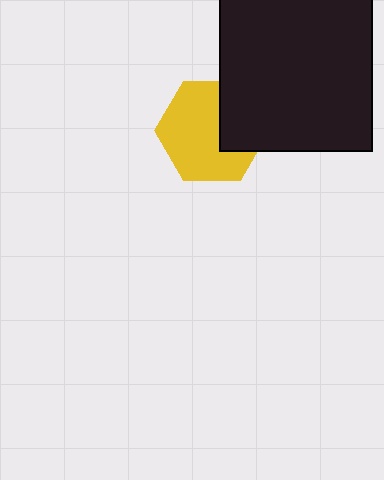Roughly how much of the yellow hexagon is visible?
Most of it is visible (roughly 69%).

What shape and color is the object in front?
The object in front is a black rectangle.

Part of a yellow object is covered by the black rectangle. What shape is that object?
It is a hexagon.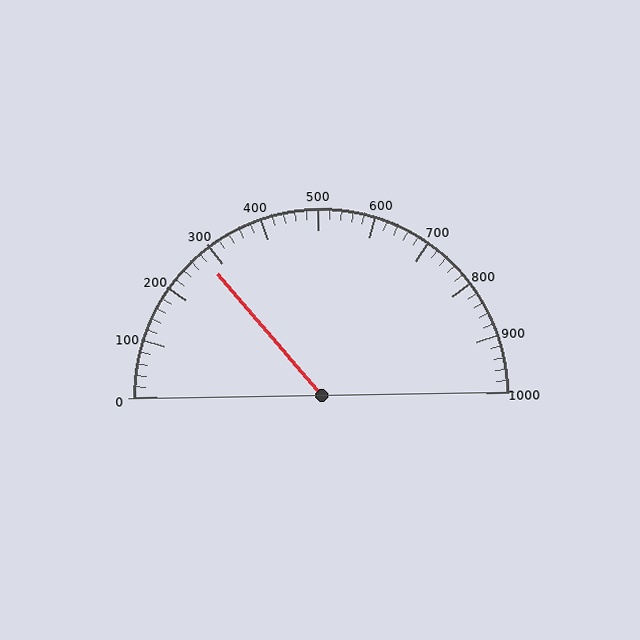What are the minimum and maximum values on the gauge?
The gauge ranges from 0 to 1000.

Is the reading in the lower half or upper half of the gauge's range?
The reading is in the lower half of the range (0 to 1000).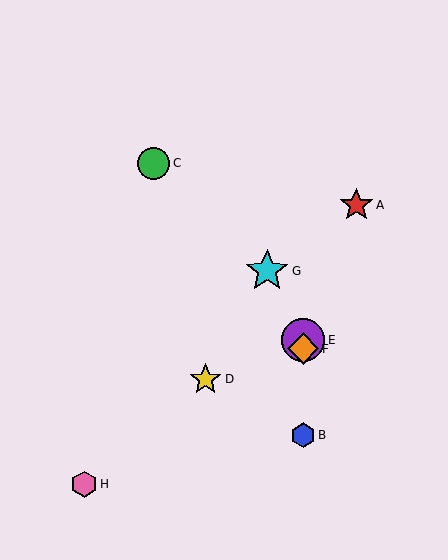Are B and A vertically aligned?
No, B is at x≈303 and A is at x≈356.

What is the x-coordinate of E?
Object E is at x≈303.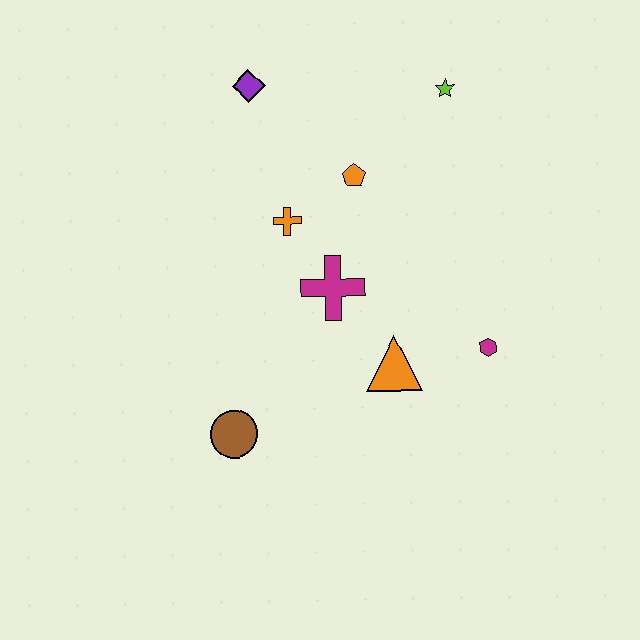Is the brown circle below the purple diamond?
Yes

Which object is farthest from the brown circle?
The lime star is farthest from the brown circle.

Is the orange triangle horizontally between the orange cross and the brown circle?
No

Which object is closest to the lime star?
The orange pentagon is closest to the lime star.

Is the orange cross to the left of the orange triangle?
Yes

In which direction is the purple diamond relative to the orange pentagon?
The purple diamond is to the left of the orange pentagon.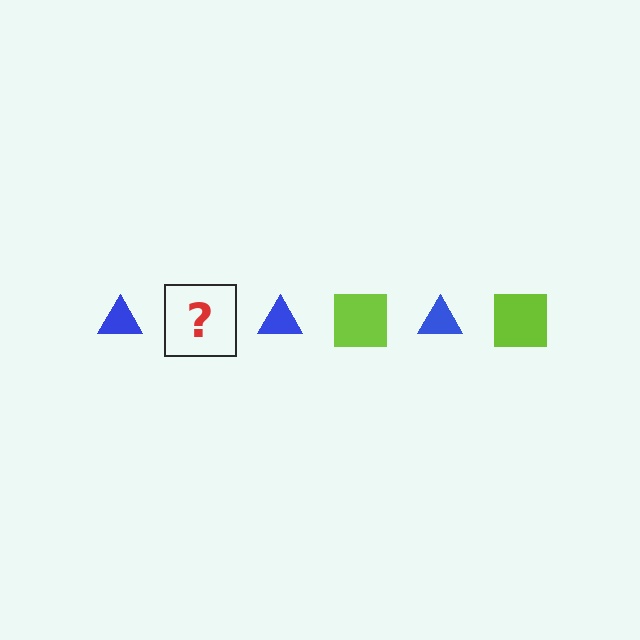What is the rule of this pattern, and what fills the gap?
The rule is that the pattern alternates between blue triangle and lime square. The gap should be filled with a lime square.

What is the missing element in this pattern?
The missing element is a lime square.